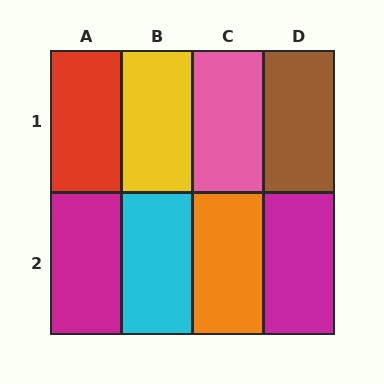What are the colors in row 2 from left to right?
Magenta, cyan, orange, magenta.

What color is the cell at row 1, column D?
Brown.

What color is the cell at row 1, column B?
Yellow.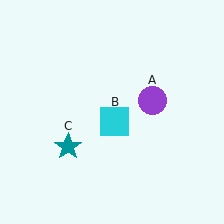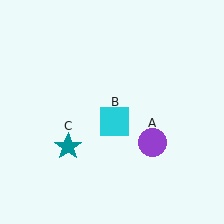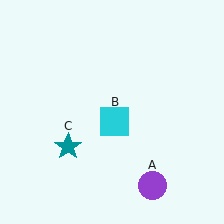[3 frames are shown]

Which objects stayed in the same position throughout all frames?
Cyan square (object B) and teal star (object C) remained stationary.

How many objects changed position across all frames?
1 object changed position: purple circle (object A).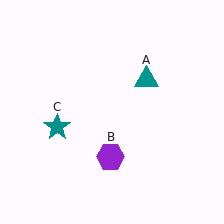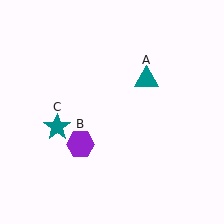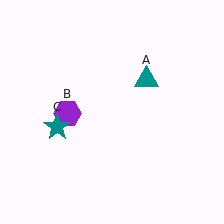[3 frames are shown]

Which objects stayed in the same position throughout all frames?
Teal triangle (object A) and teal star (object C) remained stationary.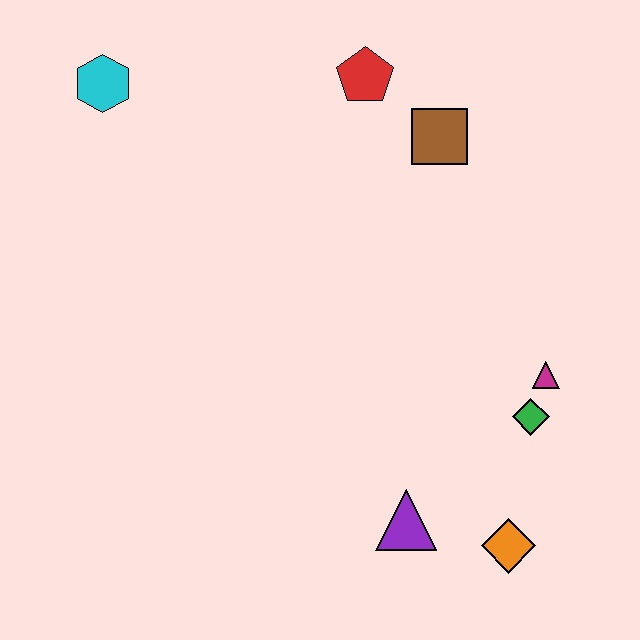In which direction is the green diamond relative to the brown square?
The green diamond is below the brown square.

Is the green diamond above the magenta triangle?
No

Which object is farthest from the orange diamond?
The cyan hexagon is farthest from the orange diamond.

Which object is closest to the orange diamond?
The purple triangle is closest to the orange diamond.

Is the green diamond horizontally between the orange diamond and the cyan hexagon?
No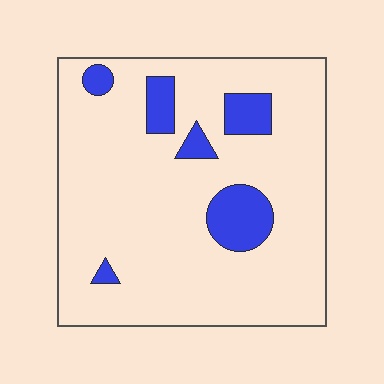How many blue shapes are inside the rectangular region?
6.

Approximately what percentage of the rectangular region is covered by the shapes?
Approximately 15%.